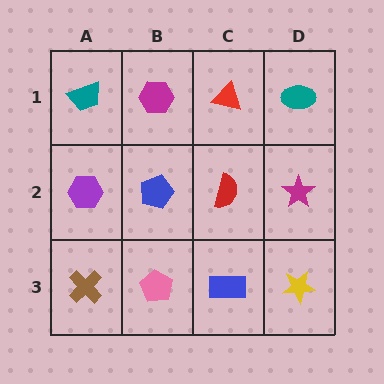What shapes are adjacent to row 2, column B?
A magenta hexagon (row 1, column B), a pink pentagon (row 3, column B), a purple hexagon (row 2, column A), a red semicircle (row 2, column C).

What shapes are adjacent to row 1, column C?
A red semicircle (row 2, column C), a magenta hexagon (row 1, column B), a teal ellipse (row 1, column D).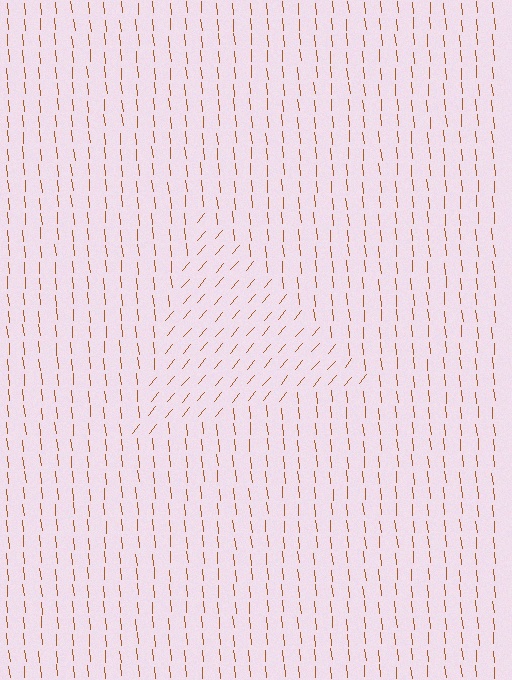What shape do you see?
I see a triangle.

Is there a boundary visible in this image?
Yes, there is a texture boundary formed by a change in line orientation.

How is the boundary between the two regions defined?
The boundary is defined purely by a change in line orientation (approximately 45 degrees difference). All lines are the same color and thickness.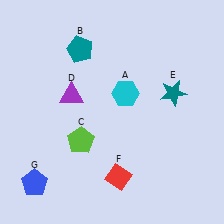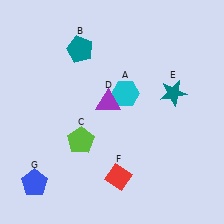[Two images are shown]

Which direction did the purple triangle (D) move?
The purple triangle (D) moved right.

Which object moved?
The purple triangle (D) moved right.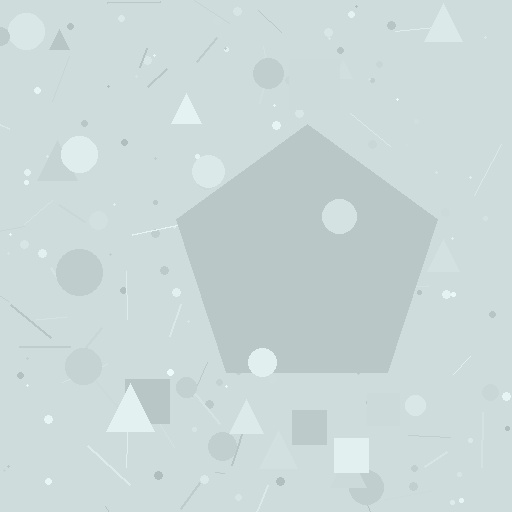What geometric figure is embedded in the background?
A pentagon is embedded in the background.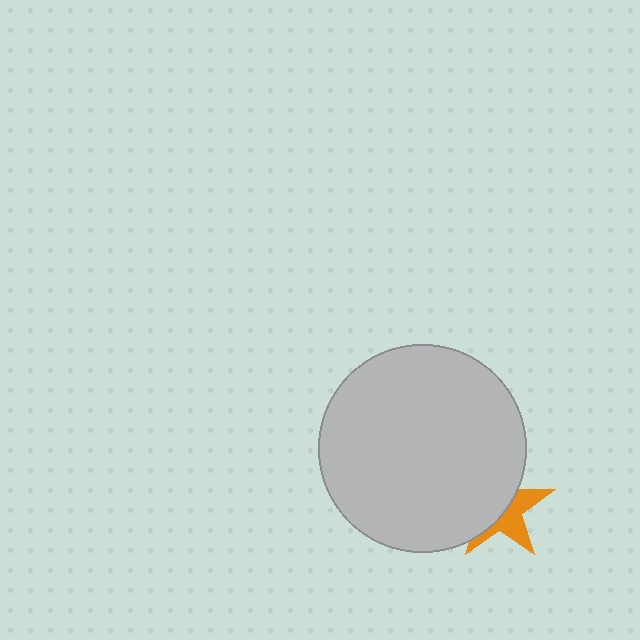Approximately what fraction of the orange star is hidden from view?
Roughly 57% of the orange star is hidden behind the light gray circle.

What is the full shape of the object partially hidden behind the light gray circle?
The partially hidden object is an orange star.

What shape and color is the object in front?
The object in front is a light gray circle.